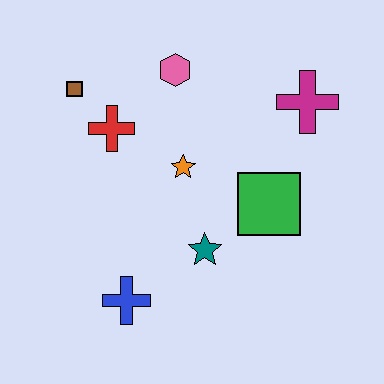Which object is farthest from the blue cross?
The magenta cross is farthest from the blue cross.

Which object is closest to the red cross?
The brown square is closest to the red cross.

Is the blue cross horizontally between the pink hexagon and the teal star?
No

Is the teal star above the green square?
No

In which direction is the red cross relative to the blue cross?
The red cross is above the blue cross.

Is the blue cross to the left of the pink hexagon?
Yes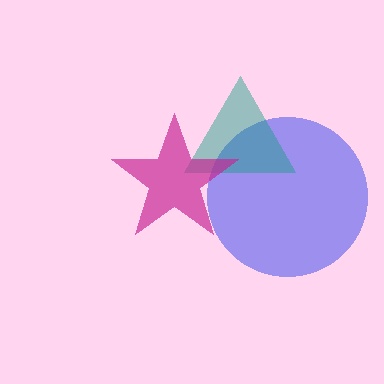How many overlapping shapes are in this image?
There are 3 overlapping shapes in the image.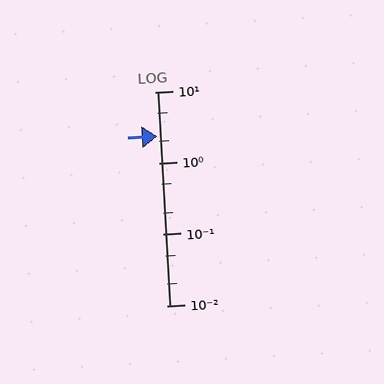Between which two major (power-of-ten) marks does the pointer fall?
The pointer is between 1 and 10.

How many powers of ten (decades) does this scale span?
The scale spans 3 decades, from 0.01 to 10.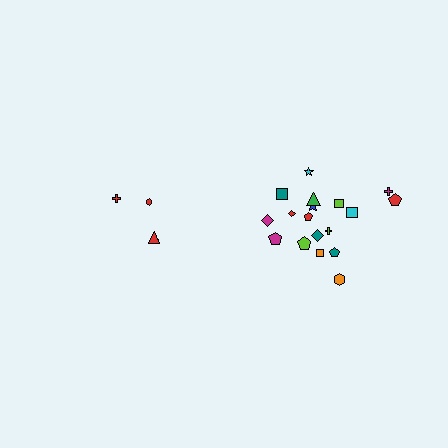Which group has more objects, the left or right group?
The right group.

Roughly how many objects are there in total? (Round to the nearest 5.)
Roughly 20 objects in total.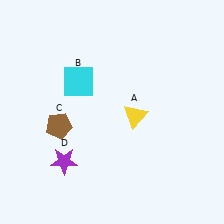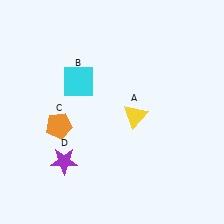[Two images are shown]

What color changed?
The pentagon (C) changed from brown in Image 1 to orange in Image 2.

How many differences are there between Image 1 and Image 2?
There is 1 difference between the two images.